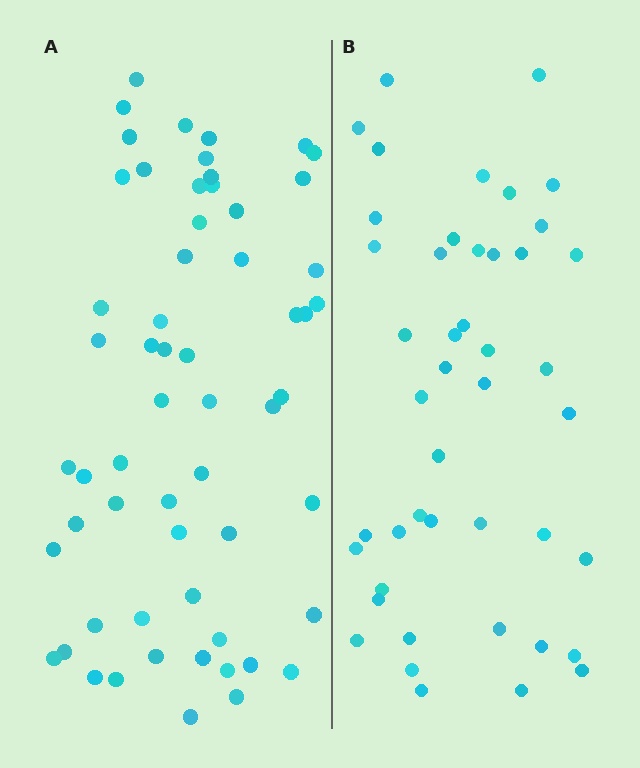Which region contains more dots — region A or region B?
Region A (the left region) has more dots.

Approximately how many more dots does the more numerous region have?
Region A has approximately 15 more dots than region B.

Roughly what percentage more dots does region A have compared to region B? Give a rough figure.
About 30% more.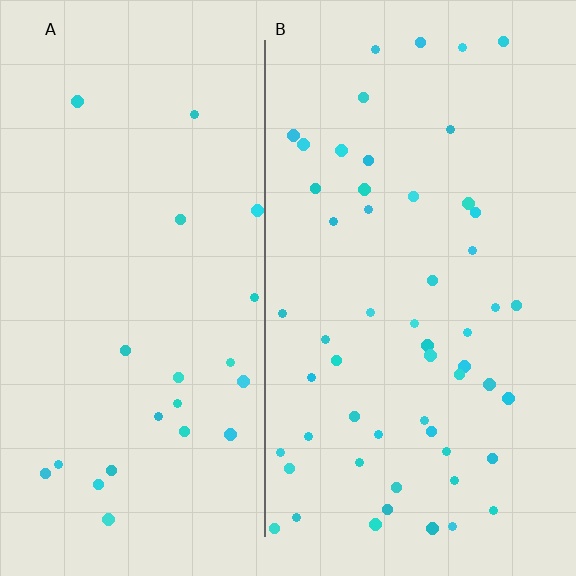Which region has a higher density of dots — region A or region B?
B (the right).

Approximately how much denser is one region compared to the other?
Approximately 2.4× — region B over region A.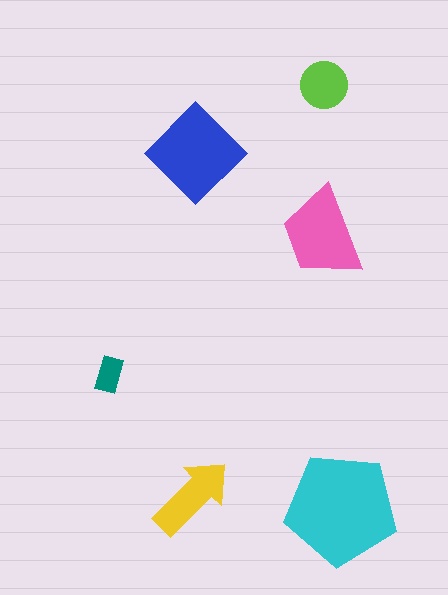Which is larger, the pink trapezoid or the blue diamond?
The blue diamond.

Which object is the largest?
The cyan pentagon.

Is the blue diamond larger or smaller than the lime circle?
Larger.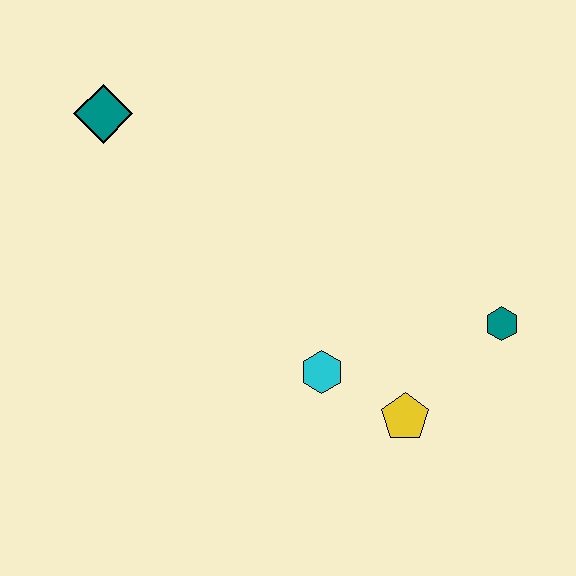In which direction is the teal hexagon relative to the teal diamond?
The teal hexagon is to the right of the teal diamond.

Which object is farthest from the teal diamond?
The teal hexagon is farthest from the teal diamond.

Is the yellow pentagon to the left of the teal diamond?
No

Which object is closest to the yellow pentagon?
The cyan hexagon is closest to the yellow pentagon.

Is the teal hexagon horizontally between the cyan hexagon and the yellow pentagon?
No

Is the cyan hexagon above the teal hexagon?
No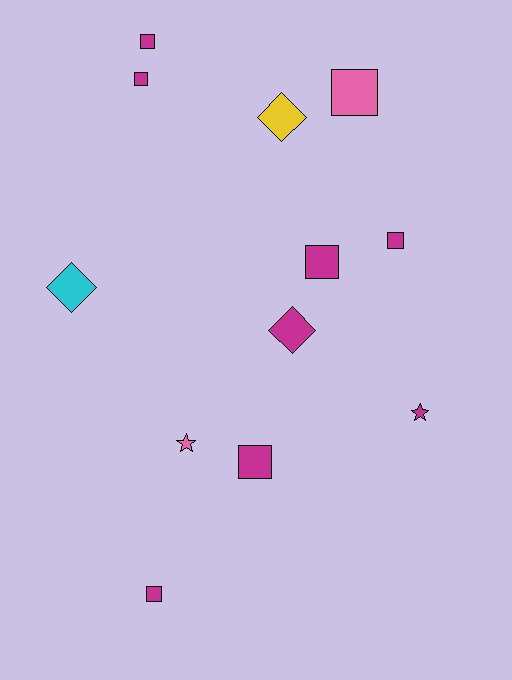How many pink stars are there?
There is 1 pink star.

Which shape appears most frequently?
Square, with 7 objects.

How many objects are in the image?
There are 12 objects.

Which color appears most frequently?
Magenta, with 8 objects.